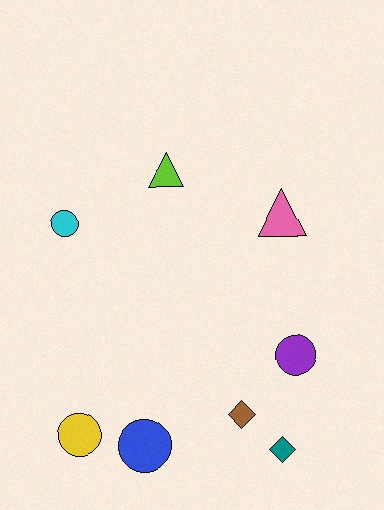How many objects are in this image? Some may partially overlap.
There are 8 objects.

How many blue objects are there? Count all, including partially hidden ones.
There is 1 blue object.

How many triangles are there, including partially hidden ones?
There are 2 triangles.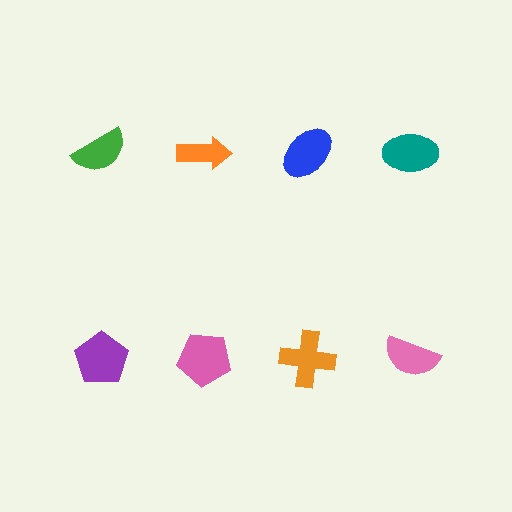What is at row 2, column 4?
A pink semicircle.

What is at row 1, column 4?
A teal ellipse.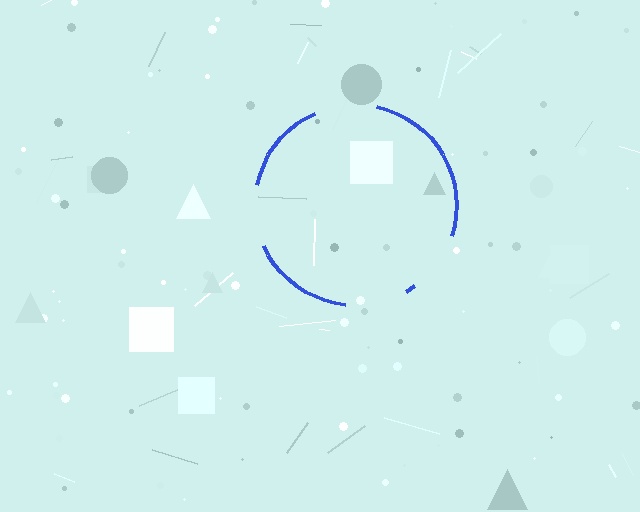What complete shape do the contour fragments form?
The contour fragments form a circle.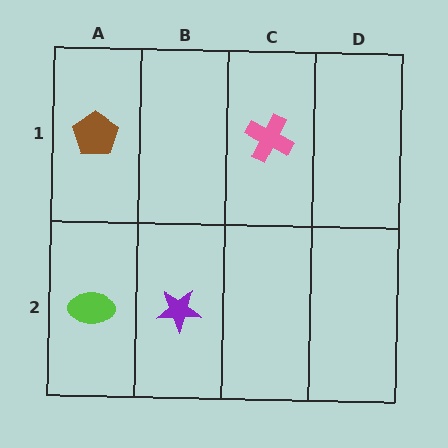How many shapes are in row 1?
2 shapes.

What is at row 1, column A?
A brown pentagon.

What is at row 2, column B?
A purple star.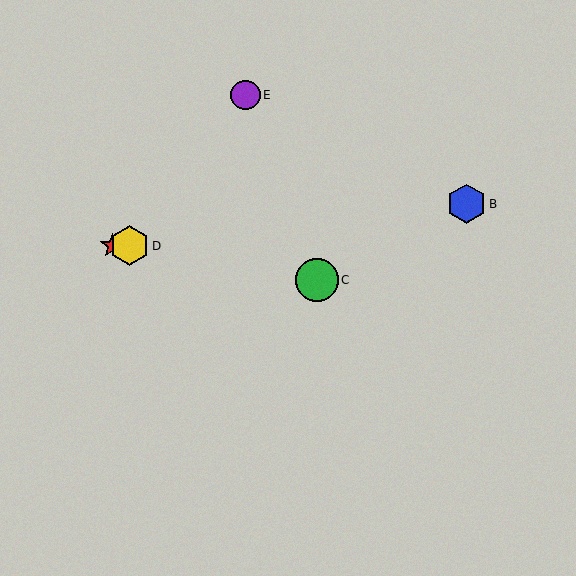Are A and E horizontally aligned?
No, A is at y≈246 and E is at y≈95.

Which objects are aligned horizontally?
Objects A, D are aligned horizontally.